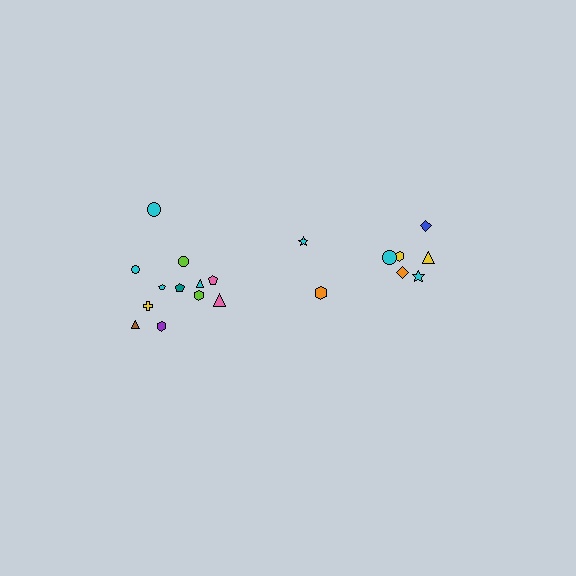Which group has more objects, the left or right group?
The left group.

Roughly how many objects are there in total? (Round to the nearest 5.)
Roughly 20 objects in total.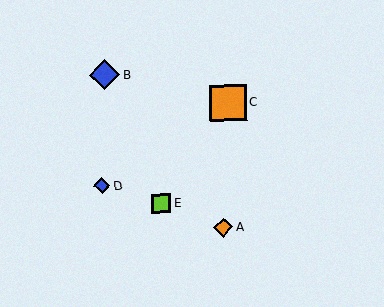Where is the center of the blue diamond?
The center of the blue diamond is at (104, 75).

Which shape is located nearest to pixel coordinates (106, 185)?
The blue diamond (labeled D) at (102, 186) is nearest to that location.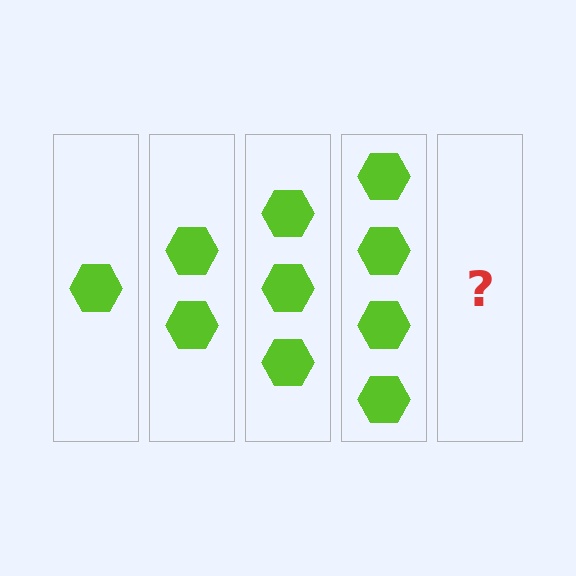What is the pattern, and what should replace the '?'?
The pattern is that each step adds one more hexagon. The '?' should be 5 hexagons.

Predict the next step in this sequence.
The next step is 5 hexagons.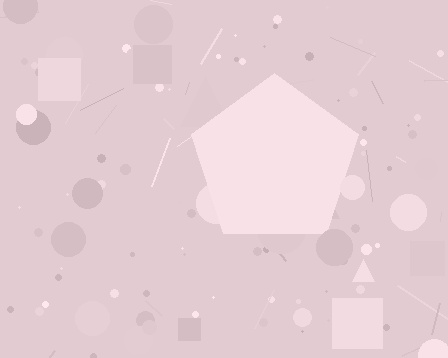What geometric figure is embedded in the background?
A pentagon is embedded in the background.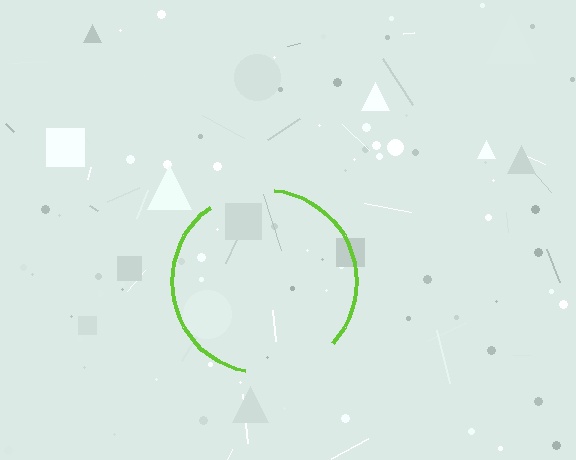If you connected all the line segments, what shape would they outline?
They would outline a circle.